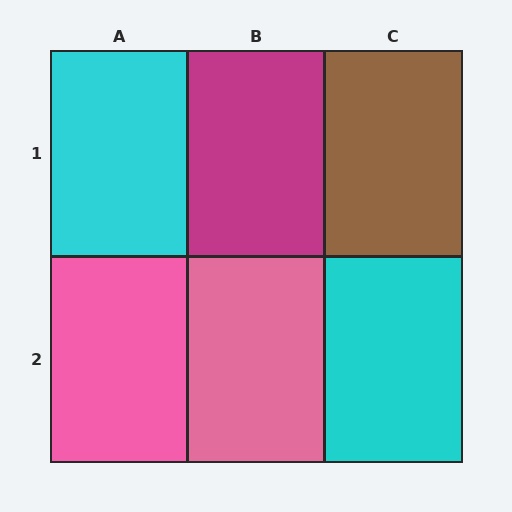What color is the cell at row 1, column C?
Brown.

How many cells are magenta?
1 cell is magenta.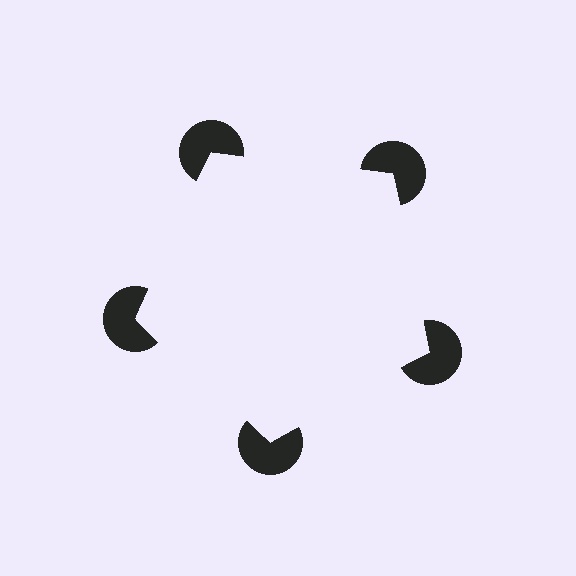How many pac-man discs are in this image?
There are 5 — one at each vertex of the illusory pentagon.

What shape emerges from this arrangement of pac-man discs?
An illusory pentagon — its edges are inferred from the aligned wedge cuts in the pac-man discs, not physically drawn.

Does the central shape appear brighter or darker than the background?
It typically appears slightly brighter than the background, even though no actual brightness change is drawn.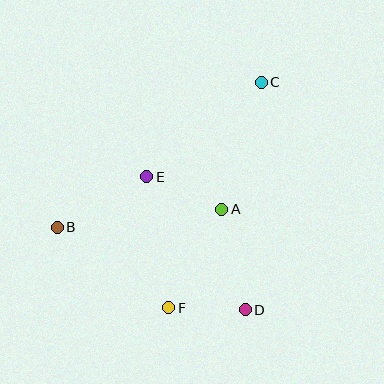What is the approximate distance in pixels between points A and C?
The distance between A and C is approximately 133 pixels.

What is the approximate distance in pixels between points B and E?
The distance between B and E is approximately 103 pixels.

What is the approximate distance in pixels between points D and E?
The distance between D and E is approximately 165 pixels.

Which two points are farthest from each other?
Points B and C are farthest from each other.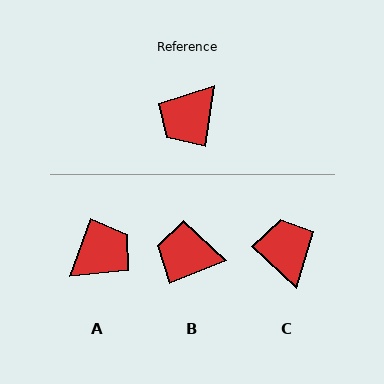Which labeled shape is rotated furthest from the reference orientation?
A, about 169 degrees away.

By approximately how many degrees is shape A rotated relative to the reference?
Approximately 169 degrees counter-clockwise.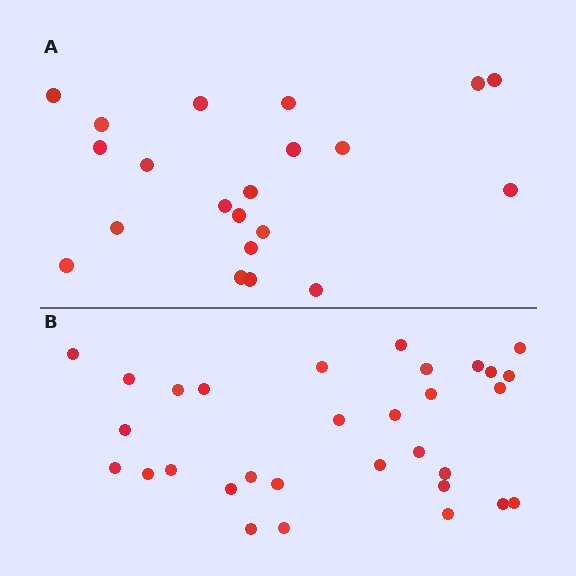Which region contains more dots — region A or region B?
Region B (the bottom region) has more dots.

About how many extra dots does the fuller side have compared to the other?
Region B has roughly 10 or so more dots than region A.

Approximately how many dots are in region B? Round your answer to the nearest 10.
About 30 dots. (The exact count is 31, which rounds to 30.)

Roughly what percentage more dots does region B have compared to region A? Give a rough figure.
About 50% more.